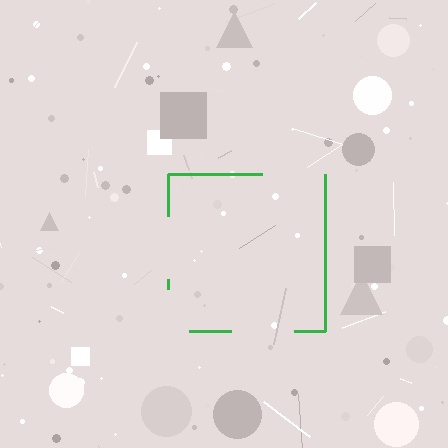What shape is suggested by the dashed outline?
The dashed outline suggests a square.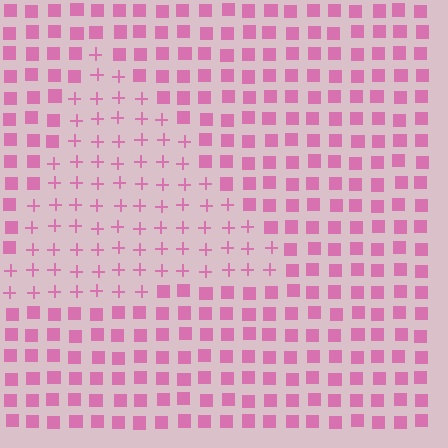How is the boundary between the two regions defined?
The boundary is defined by a change in element shape: plus signs inside vs. squares outside. All elements share the same color and spacing.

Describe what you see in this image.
The image is filled with small pink elements arranged in a uniform grid. A triangle-shaped region contains plus signs, while the surrounding area contains squares. The boundary is defined purely by the change in element shape.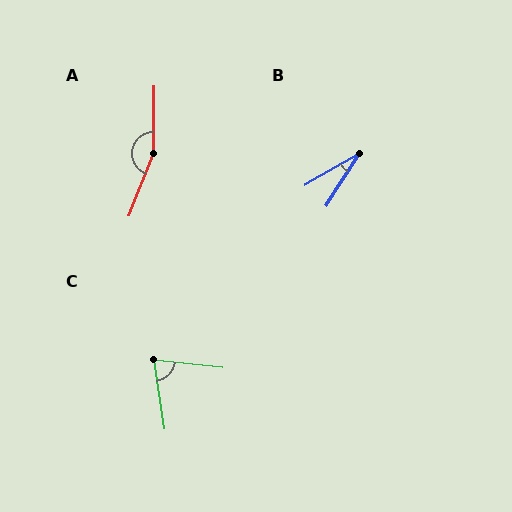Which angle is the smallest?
B, at approximately 27 degrees.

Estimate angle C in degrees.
Approximately 75 degrees.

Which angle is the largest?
A, at approximately 159 degrees.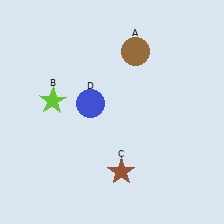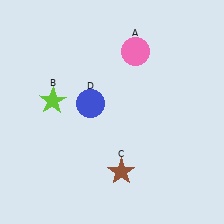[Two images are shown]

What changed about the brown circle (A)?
In Image 1, A is brown. In Image 2, it changed to pink.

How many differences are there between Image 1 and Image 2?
There is 1 difference between the two images.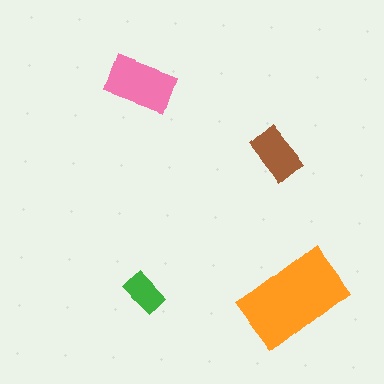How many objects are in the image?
There are 4 objects in the image.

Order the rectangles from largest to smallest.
the orange one, the pink one, the brown one, the green one.